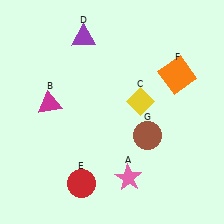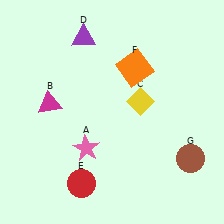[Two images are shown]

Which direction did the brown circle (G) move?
The brown circle (G) moved right.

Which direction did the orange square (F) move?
The orange square (F) moved left.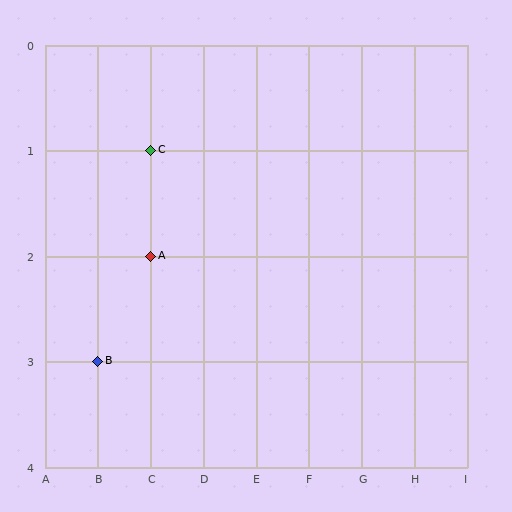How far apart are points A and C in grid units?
Points A and C are 1 row apart.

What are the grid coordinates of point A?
Point A is at grid coordinates (C, 2).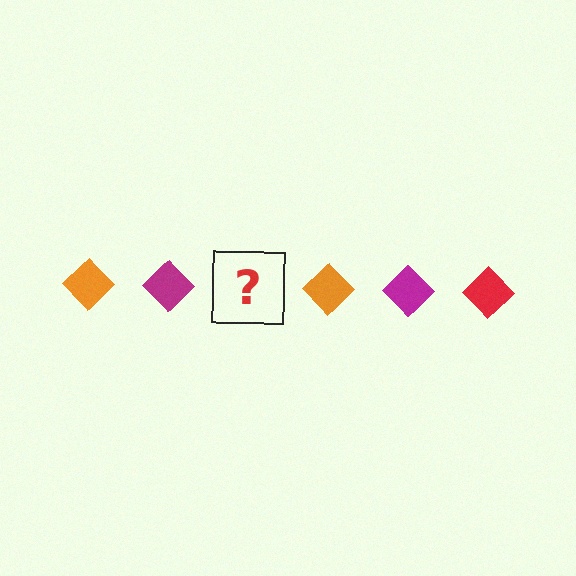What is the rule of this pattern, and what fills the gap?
The rule is that the pattern cycles through orange, magenta, red diamonds. The gap should be filled with a red diamond.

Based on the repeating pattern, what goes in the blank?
The blank should be a red diamond.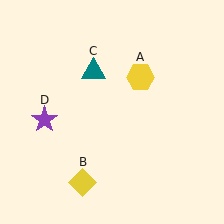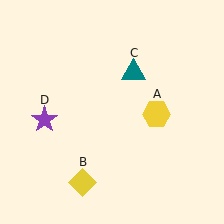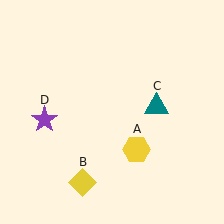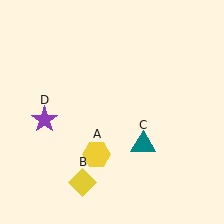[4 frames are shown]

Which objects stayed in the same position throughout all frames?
Yellow diamond (object B) and purple star (object D) remained stationary.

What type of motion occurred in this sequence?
The yellow hexagon (object A), teal triangle (object C) rotated clockwise around the center of the scene.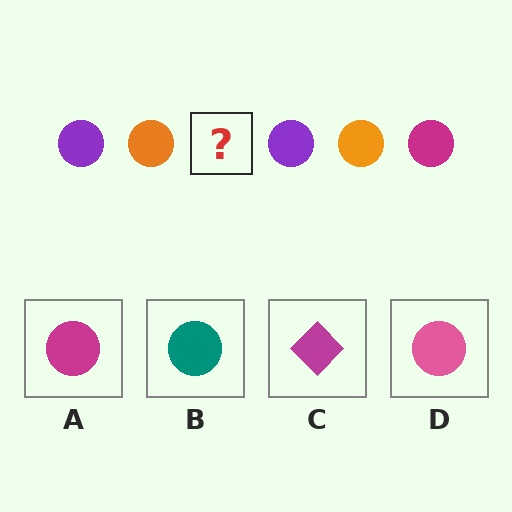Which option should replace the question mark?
Option A.